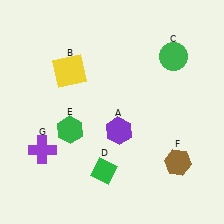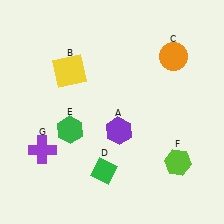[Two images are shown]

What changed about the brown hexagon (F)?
In Image 1, F is brown. In Image 2, it changed to lime.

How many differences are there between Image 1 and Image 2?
There are 2 differences between the two images.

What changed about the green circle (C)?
In Image 1, C is green. In Image 2, it changed to orange.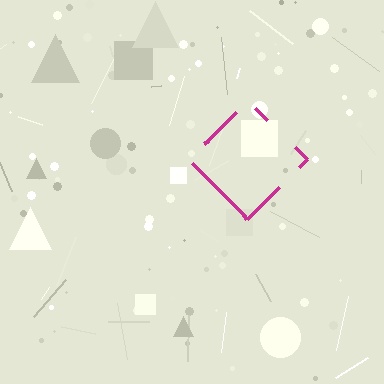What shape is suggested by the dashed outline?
The dashed outline suggests a diamond.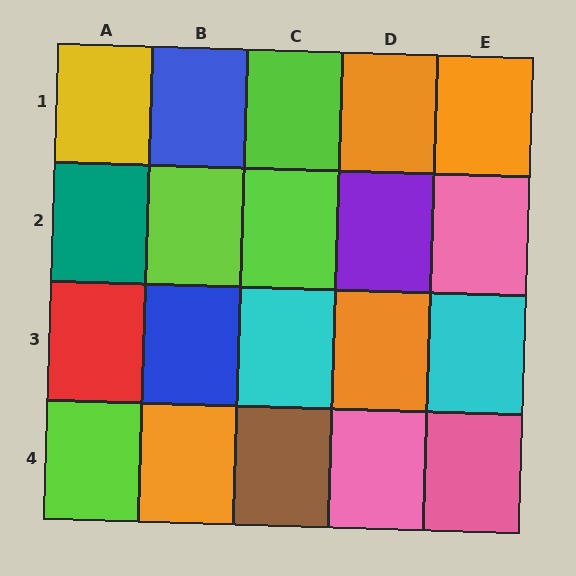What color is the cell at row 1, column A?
Yellow.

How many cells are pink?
3 cells are pink.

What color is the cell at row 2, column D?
Purple.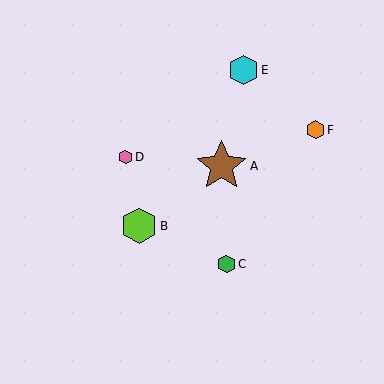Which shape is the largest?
The brown star (labeled A) is the largest.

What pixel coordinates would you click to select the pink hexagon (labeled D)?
Click at (125, 157) to select the pink hexagon D.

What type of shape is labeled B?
Shape B is a lime hexagon.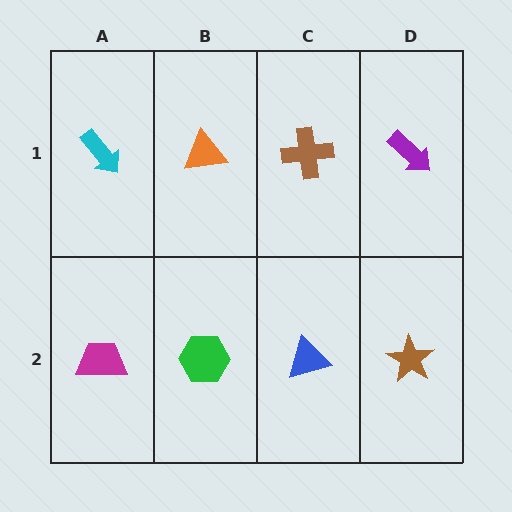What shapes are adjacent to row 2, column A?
A cyan arrow (row 1, column A), a green hexagon (row 2, column B).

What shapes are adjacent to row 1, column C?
A blue triangle (row 2, column C), an orange triangle (row 1, column B), a purple arrow (row 1, column D).